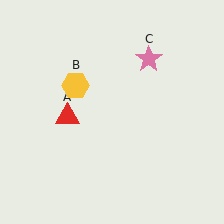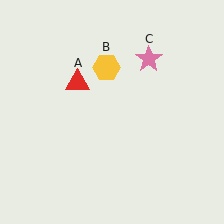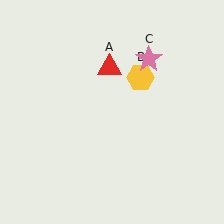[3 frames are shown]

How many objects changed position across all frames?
2 objects changed position: red triangle (object A), yellow hexagon (object B).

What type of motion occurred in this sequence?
The red triangle (object A), yellow hexagon (object B) rotated clockwise around the center of the scene.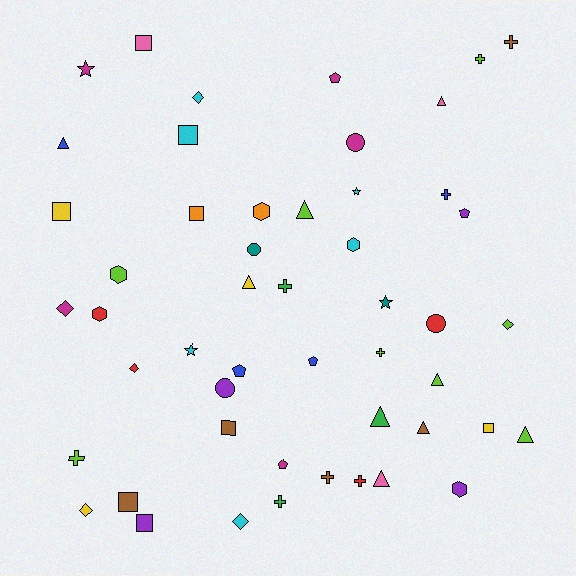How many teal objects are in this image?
There are 2 teal objects.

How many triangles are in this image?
There are 9 triangles.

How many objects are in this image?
There are 50 objects.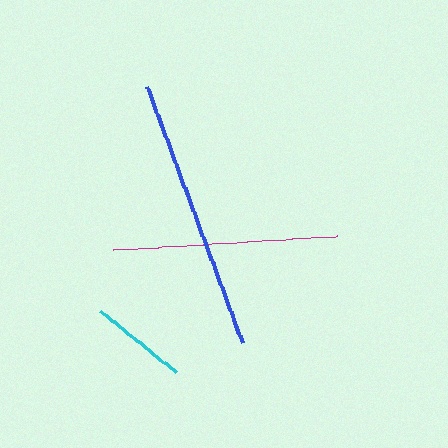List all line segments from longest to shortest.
From longest to shortest: blue, magenta, cyan.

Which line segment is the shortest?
The cyan line is the shortest at approximately 97 pixels.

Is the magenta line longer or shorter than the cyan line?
The magenta line is longer than the cyan line.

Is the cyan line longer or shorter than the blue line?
The blue line is longer than the cyan line.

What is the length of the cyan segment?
The cyan segment is approximately 97 pixels long.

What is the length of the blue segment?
The blue segment is approximately 273 pixels long.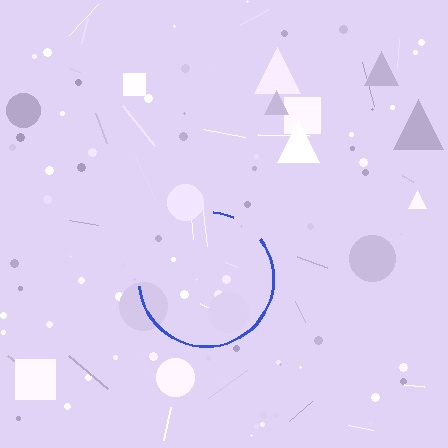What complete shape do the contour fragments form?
The contour fragments form a circle.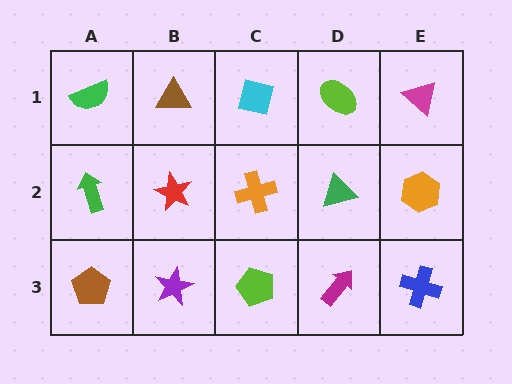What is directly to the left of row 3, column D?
A lime pentagon.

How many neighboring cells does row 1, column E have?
2.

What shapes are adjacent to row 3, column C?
An orange cross (row 2, column C), a purple star (row 3, column B), a magenta arrow (row 3, column D).